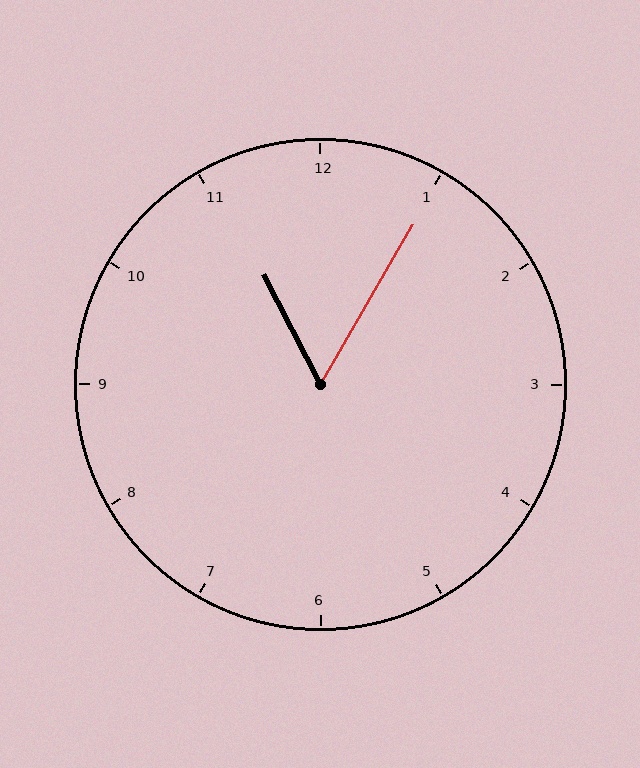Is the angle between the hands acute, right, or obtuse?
It is acute.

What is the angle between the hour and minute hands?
Approximately 58 degrees.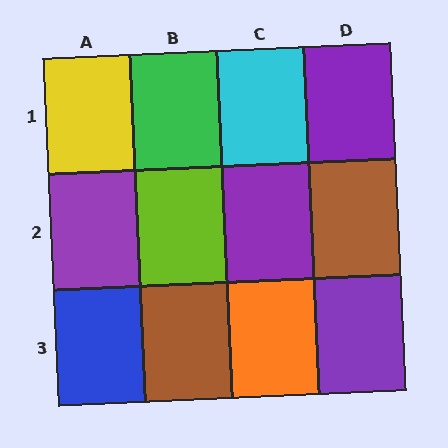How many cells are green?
1 cell is green.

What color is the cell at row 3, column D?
Purple.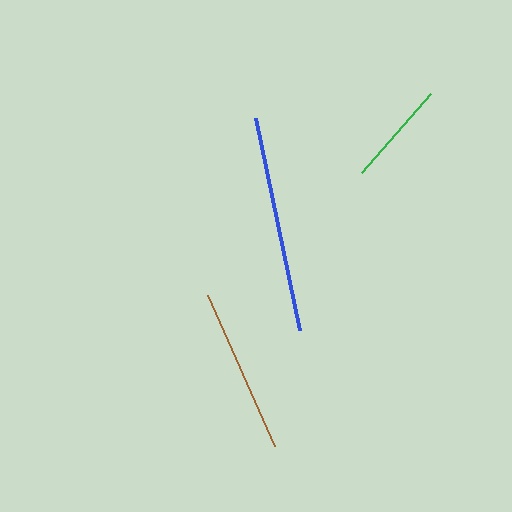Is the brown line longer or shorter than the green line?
The brown line is longer than the green line.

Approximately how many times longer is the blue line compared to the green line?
The blue line is approximately 2.1 times the length of the green line.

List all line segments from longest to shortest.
From longest to shortest: blue, brown, green.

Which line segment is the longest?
The blue line is the longest at approximately 217 pixels.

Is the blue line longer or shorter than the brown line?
The blue line is longer than the brown line.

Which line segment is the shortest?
The green line is the shortest at approximately 105 pixels.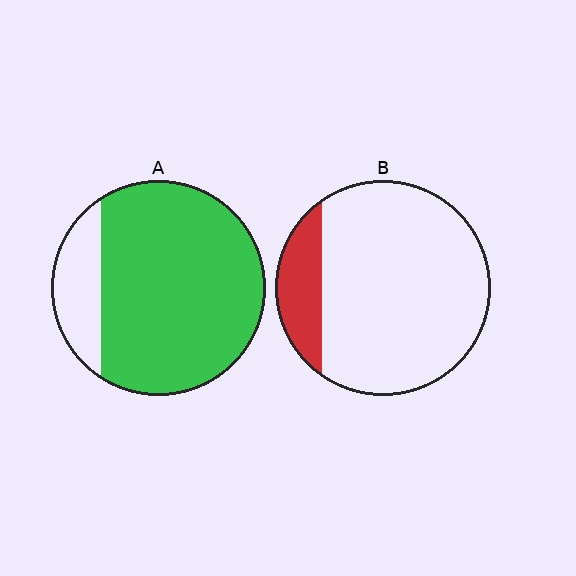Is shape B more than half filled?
No.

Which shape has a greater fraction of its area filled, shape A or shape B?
Shape A.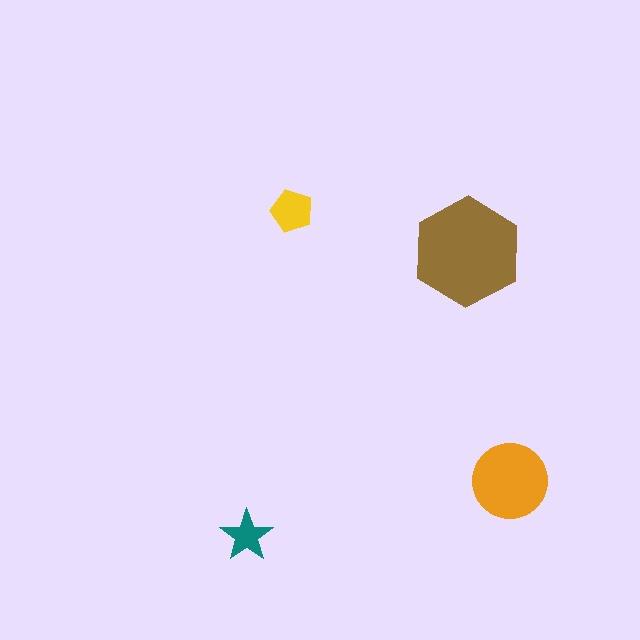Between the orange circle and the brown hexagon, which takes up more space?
The brown hexagon.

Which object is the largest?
The brown hexagon.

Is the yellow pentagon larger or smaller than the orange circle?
Smaller.